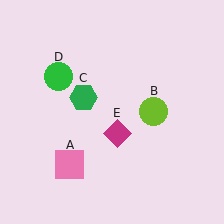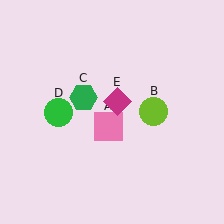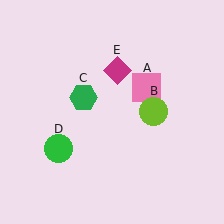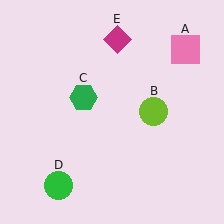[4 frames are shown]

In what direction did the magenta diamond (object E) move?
The magenta diamond (object E) moved up.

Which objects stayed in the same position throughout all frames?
Lime circle (object B) and green hexagon (object C) remained stationary.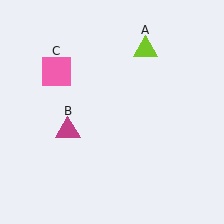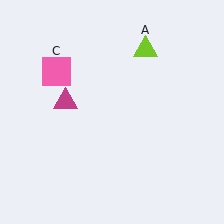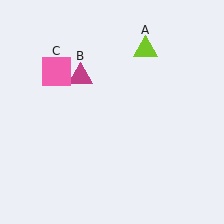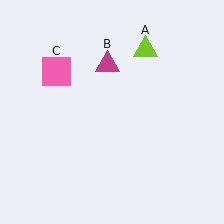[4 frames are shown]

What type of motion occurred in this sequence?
The magenta triangle (object B) rotated clockwise around the center of the scene.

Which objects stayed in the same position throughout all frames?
Lime triangle (object A) and pink square (object C) remained stationary.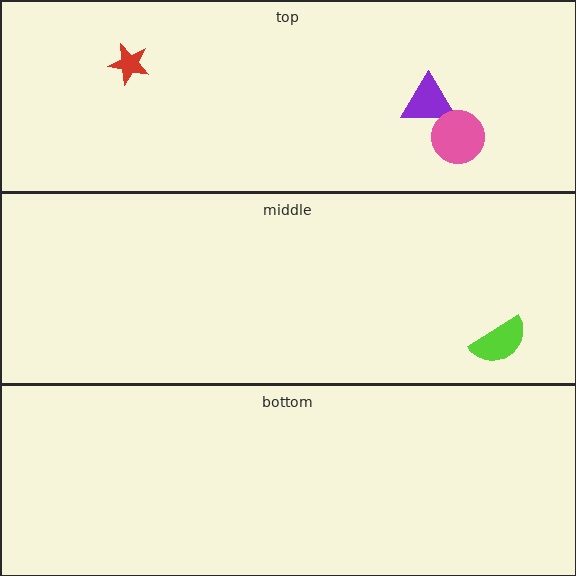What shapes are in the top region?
The red star, the purple triangle, the pink circle.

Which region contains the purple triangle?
The top region.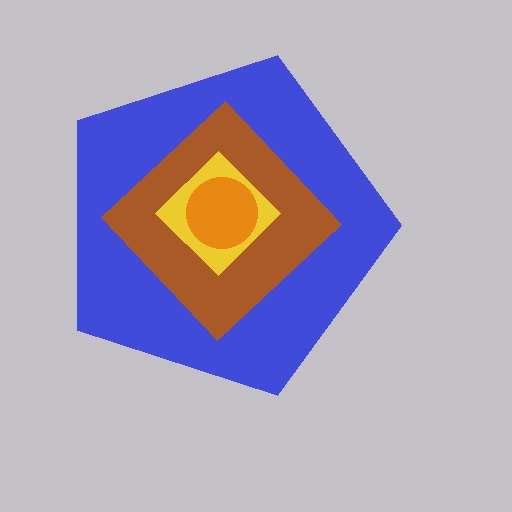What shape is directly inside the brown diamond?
The yellow diamond.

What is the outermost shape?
The blue pentagon.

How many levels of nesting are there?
4.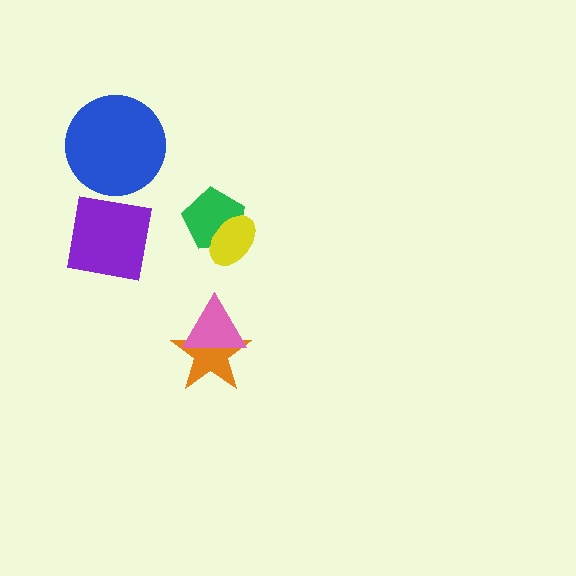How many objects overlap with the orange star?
1 object overlaps with the orange star.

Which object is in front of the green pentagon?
The yellow ellipse is in front of the green pentagon.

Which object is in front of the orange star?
The pink triangle is in front of the orange star.